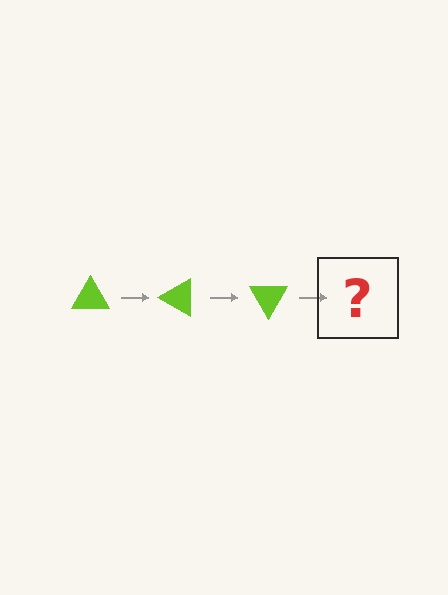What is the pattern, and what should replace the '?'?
The pattern is that the triangle rotates 30 degrees each step. The '?' should be a lime triangle rotated 90 degrees.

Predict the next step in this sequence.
The next step is a lime triangle rotated 90 degrees.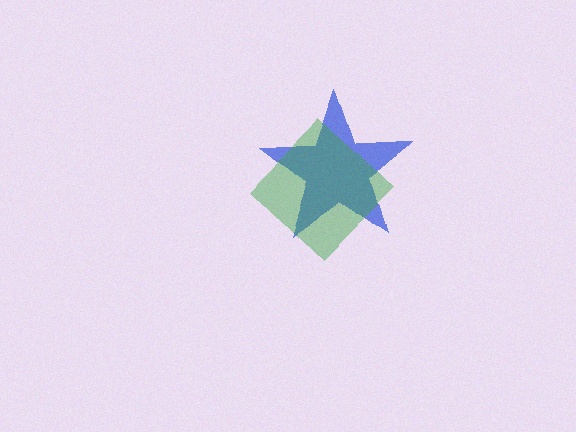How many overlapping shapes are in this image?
There are 2 overlapping shapes in the image.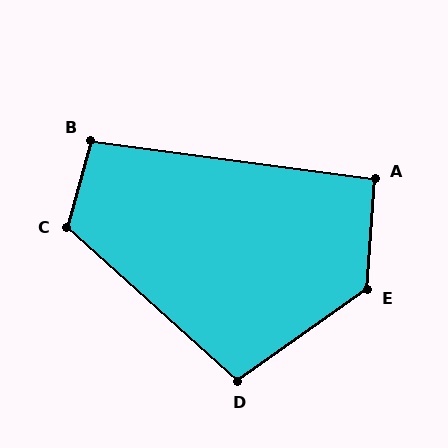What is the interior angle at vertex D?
Approximately 103 degrees (obtuse).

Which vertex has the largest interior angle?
E, at approximately 129 degrees.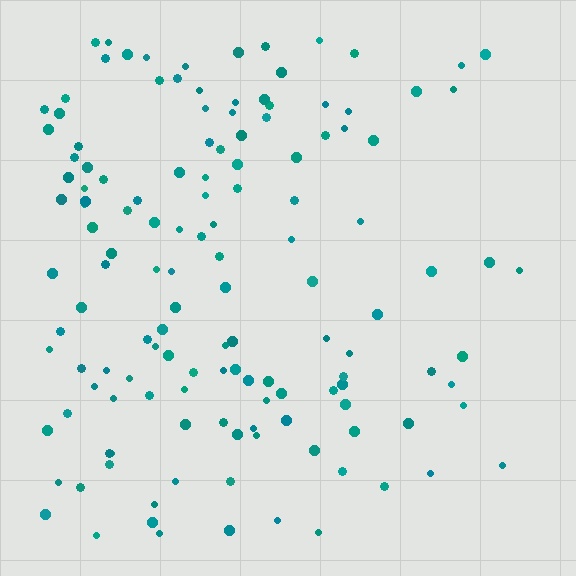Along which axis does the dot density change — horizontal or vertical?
Horizontal.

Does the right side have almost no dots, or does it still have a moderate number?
Still a moderate number, just noticeably fewer than the left.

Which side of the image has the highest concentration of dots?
The left.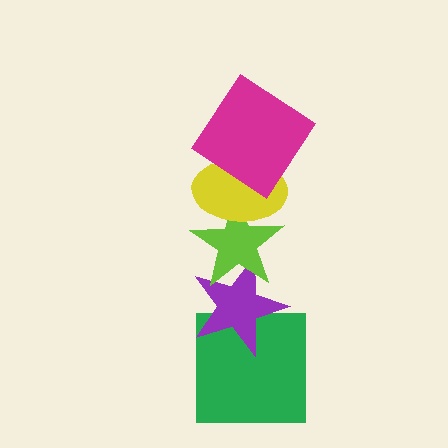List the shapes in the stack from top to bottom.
From top to bottom: the magenta diamond, the yellow ellipse, the lime star, the purple star, the green square.